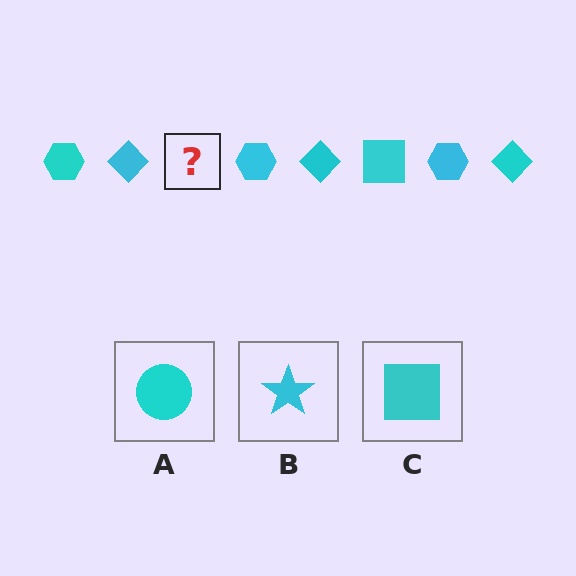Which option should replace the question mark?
Option C.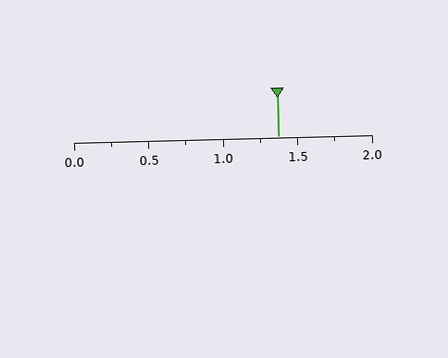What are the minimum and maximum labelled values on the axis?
The axis runs from 0.0 to 2.0.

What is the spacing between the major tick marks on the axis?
The major ticks are spaced 0.5 apart.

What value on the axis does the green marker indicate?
The marker indicates approximately 1.38.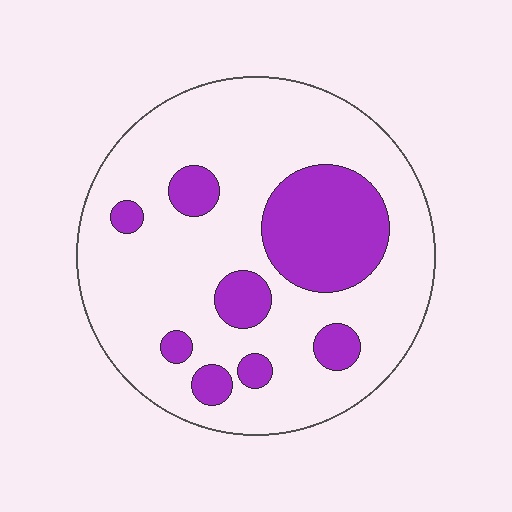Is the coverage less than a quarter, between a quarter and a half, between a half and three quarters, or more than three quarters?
Less than a quarter.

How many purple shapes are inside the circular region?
8.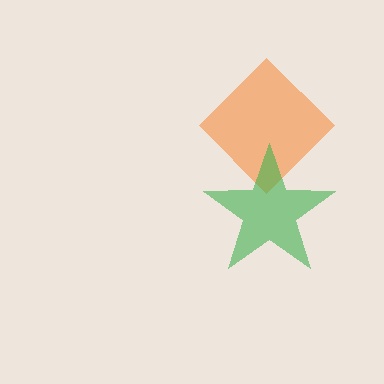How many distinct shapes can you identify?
There are 2 distinct shapes: an orange diamond, a green star.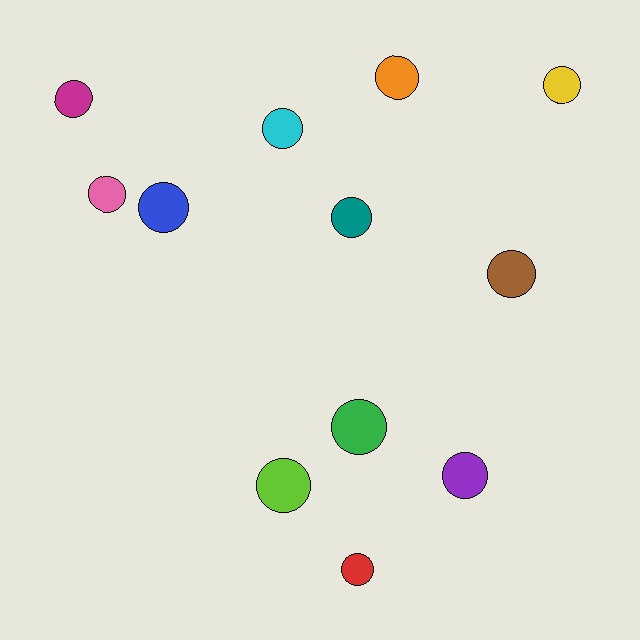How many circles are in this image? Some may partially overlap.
There are 12 circles.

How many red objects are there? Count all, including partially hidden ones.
There is 1 red object.